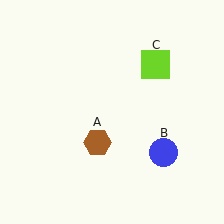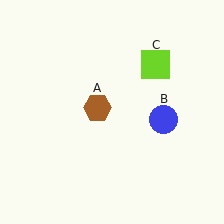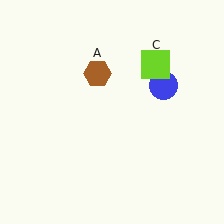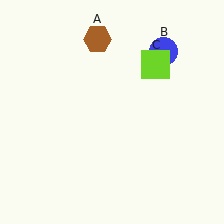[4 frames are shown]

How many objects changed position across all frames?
2 objects changed position: brown hexagon (object A), blue circle (object B).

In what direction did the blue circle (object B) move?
The blue circle (object B) moved up.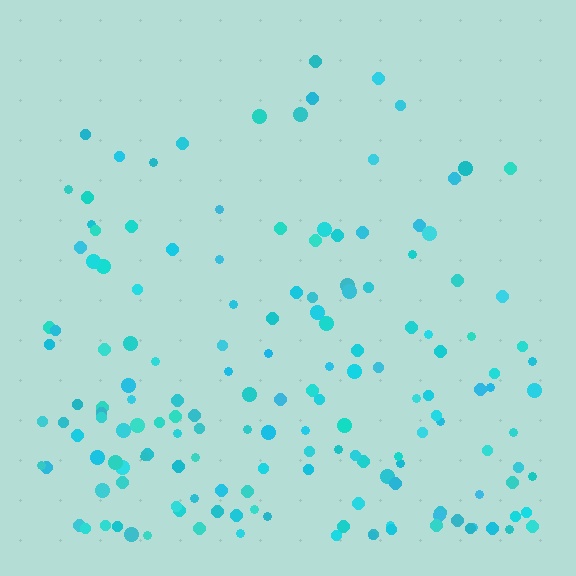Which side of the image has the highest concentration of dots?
The bottom.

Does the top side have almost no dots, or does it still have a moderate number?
Still a moderate number, just noticeably fewer than the bottom.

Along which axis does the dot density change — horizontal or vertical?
Vertical.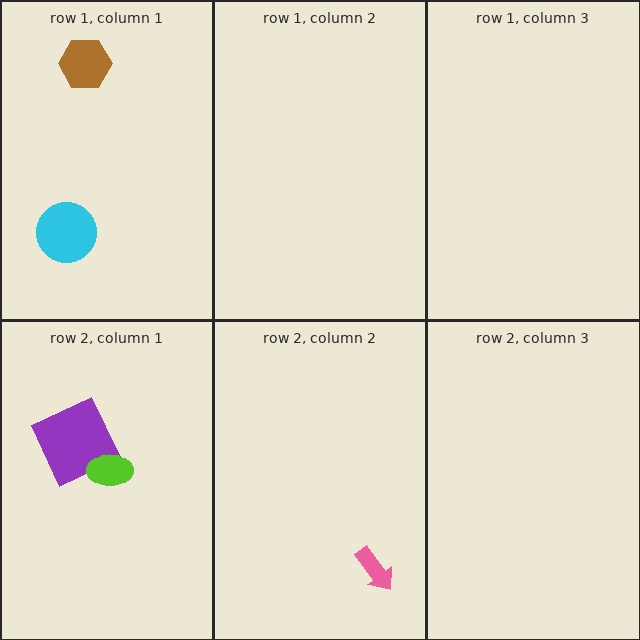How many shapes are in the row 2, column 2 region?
1.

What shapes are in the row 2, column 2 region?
The pink arrow.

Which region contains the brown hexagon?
The row 1, column 1 region.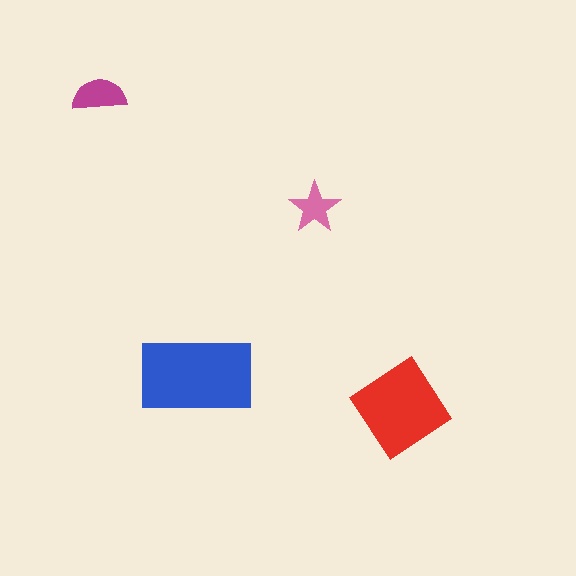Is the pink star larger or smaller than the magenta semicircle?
Smaller.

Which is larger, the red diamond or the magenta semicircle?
The red diamond.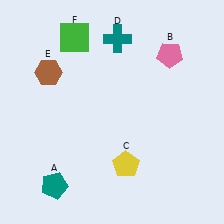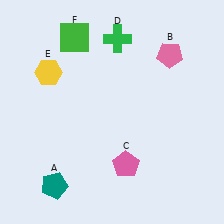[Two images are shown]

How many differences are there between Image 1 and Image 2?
There are 3 differences between the two images.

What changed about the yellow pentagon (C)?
In Image 1, C is yellow. In Image 2, it changed to pink.